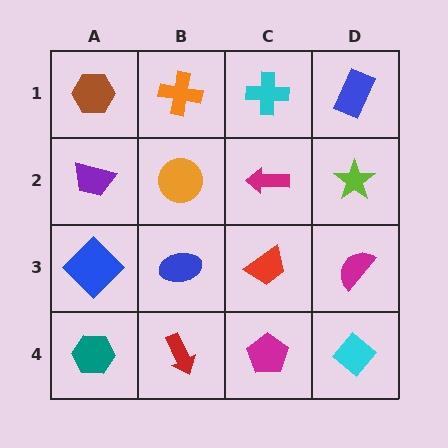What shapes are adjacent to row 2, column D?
A blue rectangle (row 1, column D), a magenta semicircle (row 3, column D), a magenta arrow (row 2, column C).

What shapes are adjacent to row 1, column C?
A magenta arrow (row 2, column C), an orange cross (row 1, column B), a blue rectangle (row 1, column D).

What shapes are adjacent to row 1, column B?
An orange circle (row 2, column B), a brown hexagon (row 1, column A), a cyan cross (row 1, column C).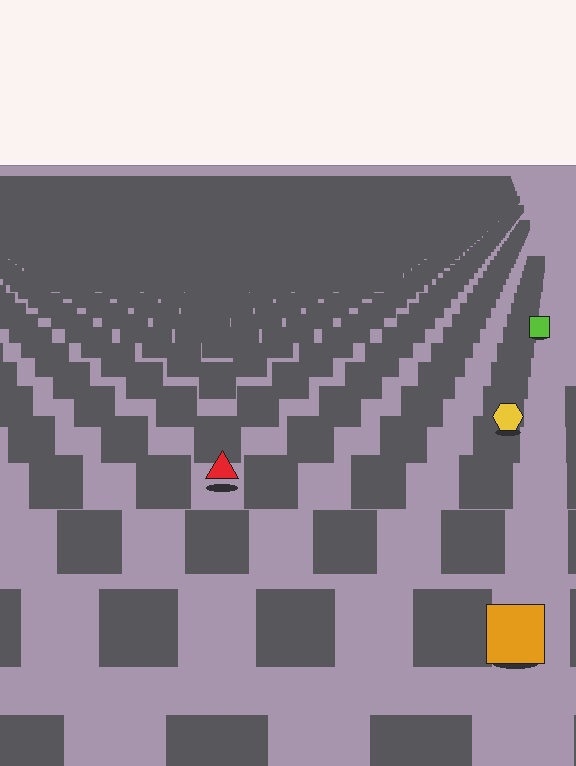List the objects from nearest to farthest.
From nearest to farthest: the orange square, the red triangle, the yellow hexagon, the lime square.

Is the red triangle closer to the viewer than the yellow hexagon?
Yes. The red triangle is closer — you can tell from the texture gradient: the ground texture is coarser near it.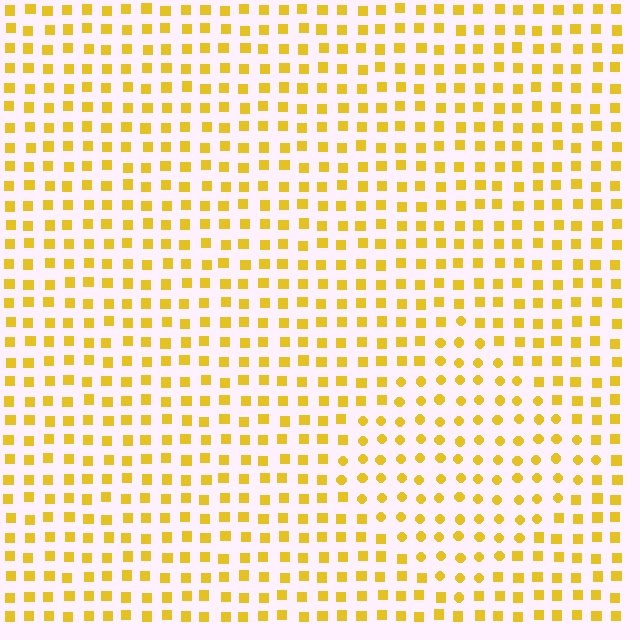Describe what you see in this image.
The image is filled with small yellow elements arranged in a uniform grid. A diamond-shaped region contains circles, while the surrounding area contains squares. The boundary is defined purely by the change in element shape.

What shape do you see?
I see a diamond.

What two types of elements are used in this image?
The image uses circles inside the diamond region and squares outside it.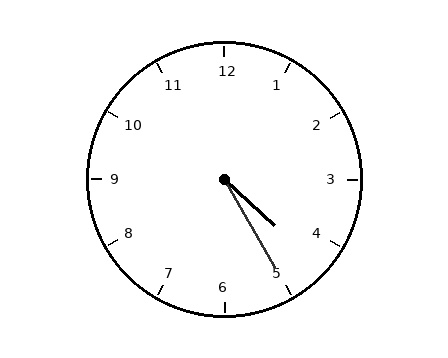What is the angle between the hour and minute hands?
Approximately 18 degrees.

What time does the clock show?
4:25.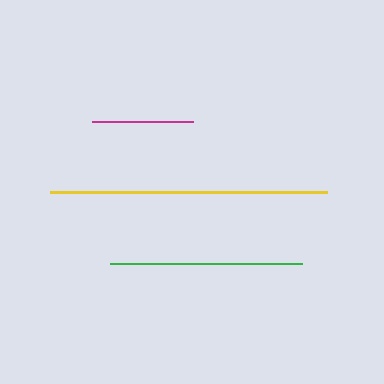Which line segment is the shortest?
The magenta line is the shortest at approximately 101 pixels.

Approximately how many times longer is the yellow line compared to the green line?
The yellow line is approximately 1.4 times the length of the green line.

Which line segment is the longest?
The yellow line is the longest at approximately 278 pixels.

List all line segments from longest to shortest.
From longest to shortest: yellow, green, magenta.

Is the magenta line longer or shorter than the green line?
The green line is longer than the magenta line.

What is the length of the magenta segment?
The magenta segment is approximately 101 pixels long.